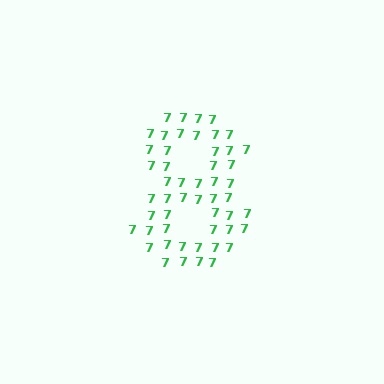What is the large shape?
The large shape is the digit 8.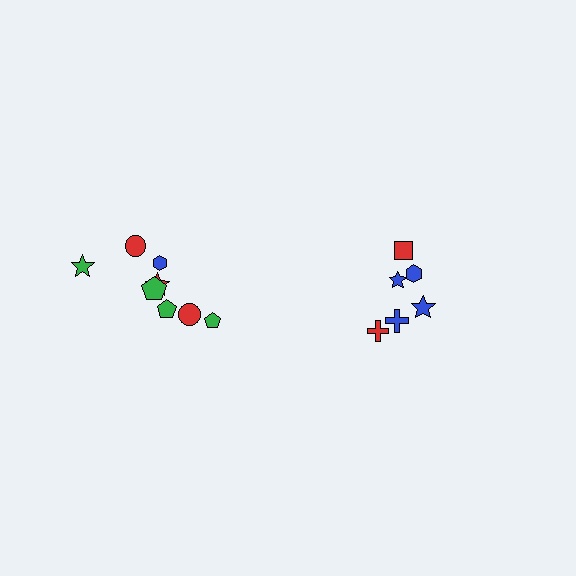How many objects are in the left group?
There are 8 objects.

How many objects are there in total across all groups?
There are 14 objects.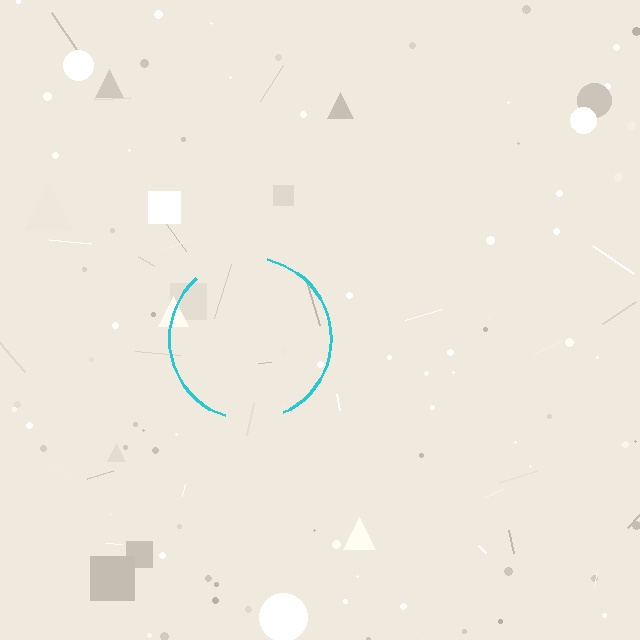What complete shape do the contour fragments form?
The contour fragments form a circle.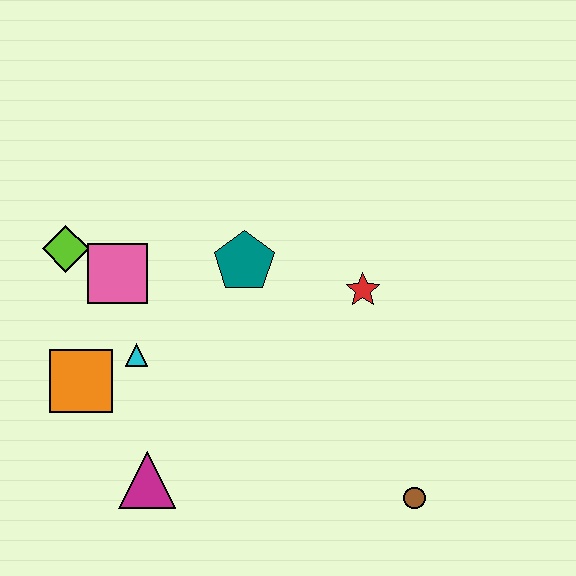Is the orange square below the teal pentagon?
Yes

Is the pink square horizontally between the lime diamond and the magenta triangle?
Yes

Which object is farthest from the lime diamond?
The brown circle is farthest from the lime diamond.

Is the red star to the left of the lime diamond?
No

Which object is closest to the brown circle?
The red star is closest to the brown circle.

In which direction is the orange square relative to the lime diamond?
The orange square is below the lime diamond.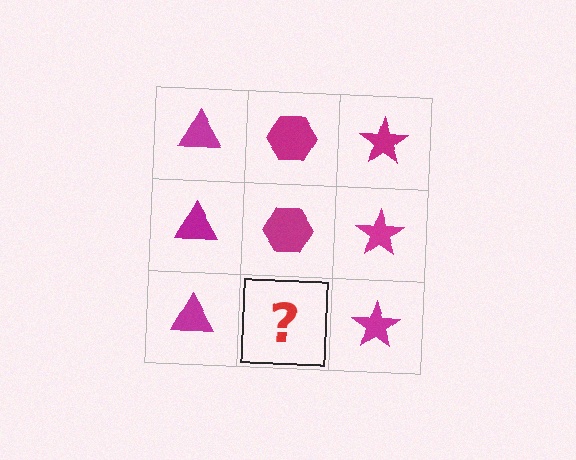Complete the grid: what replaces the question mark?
The question mark should be replaced with a magenta hexagon.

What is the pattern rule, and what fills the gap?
The rule is that each column has a consistent shape. The gap should be filled with a magenta hexagon.